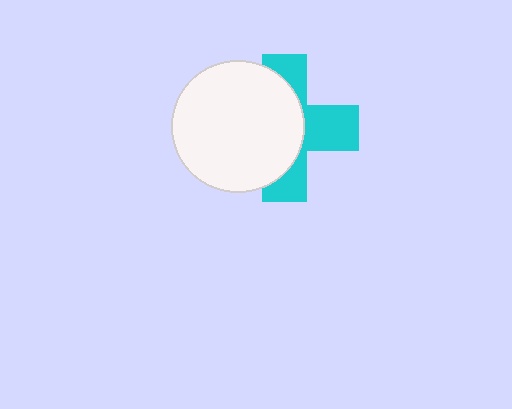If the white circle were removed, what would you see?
You would see the complete cyan cross.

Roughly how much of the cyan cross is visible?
About half of it is visible (roughly 45%).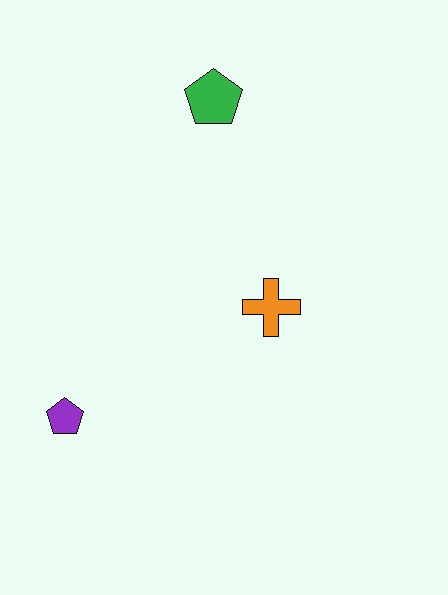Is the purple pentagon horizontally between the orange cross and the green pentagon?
No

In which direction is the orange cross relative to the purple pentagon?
The orange cross is to the right of the purple pentagon.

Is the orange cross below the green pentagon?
Yes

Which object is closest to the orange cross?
The green pentagon is closest to the orange cross.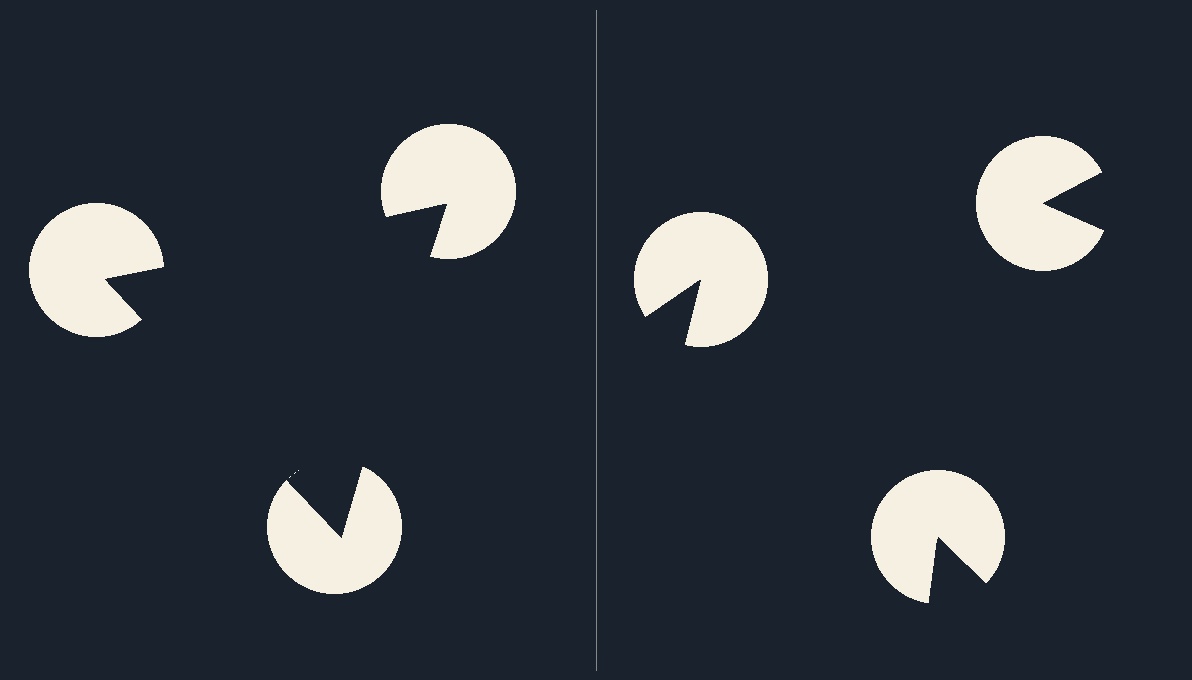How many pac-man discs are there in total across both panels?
6 — 3 on each side.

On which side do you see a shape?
An illusory triangle appears on the left side. On the right side the wedge cuts are rotated, so no coherent shape forms.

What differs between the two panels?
The pac-man discs are positioned identically on both sides; only the wedge orientations differ. On the left they align to a triangle; on the right they are misaligned.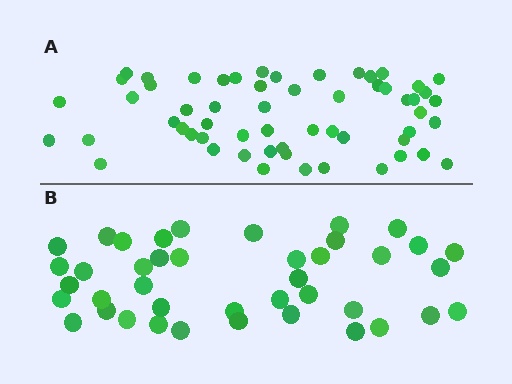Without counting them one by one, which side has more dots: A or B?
Region A (the top region) has more dots.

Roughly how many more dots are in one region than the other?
Region A has approximately 15 more dots than region B.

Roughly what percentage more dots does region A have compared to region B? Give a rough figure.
About 40% more.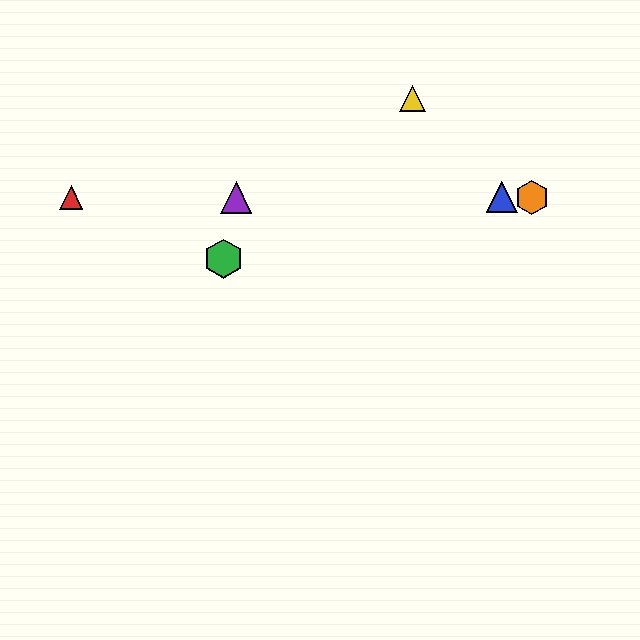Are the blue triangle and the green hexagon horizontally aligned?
No, the blue triangle is at y≈197 and the green hexagon is at y≈259.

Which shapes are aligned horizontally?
The red triangle, the blue triangle, the purple triangle, the orange hexagon are aligned horizontally.